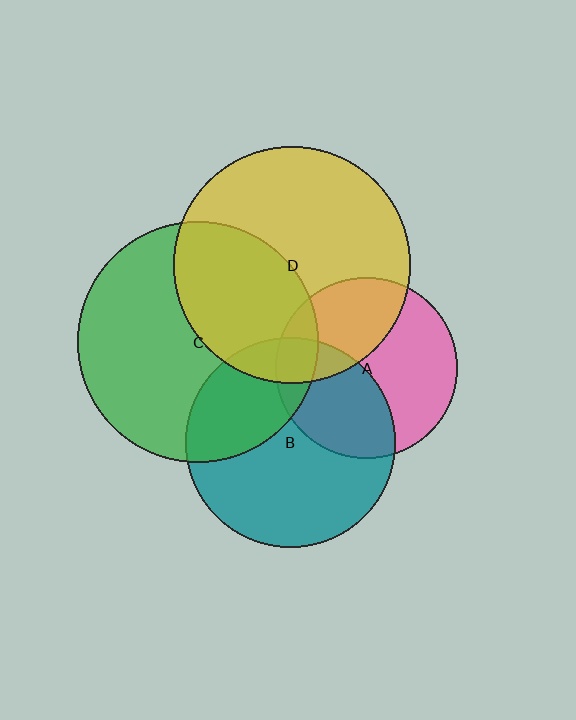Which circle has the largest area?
Circle C (green).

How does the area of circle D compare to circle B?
Approximately 1.3 times.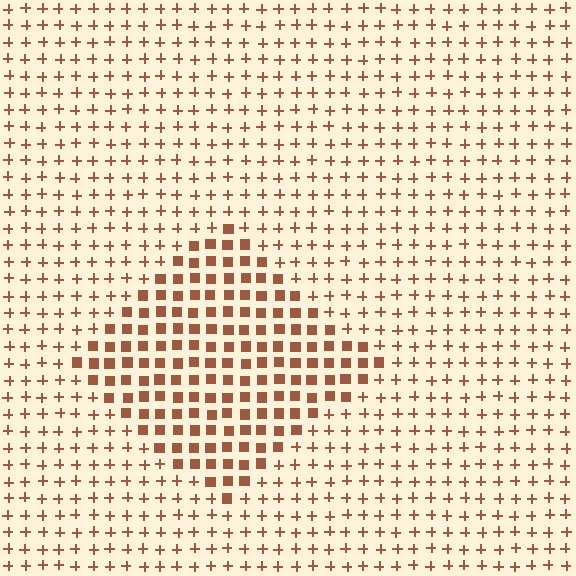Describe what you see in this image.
The image is filled with small brown elements arranged in a uniform grid. A diamond-shaped region contains squares, while the surrounding area contains plus signs. The boundary is defined purely by the change in element shape.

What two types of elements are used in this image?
The image uses squares inside the diamond region and plus signs outside it.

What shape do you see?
I see a diamond.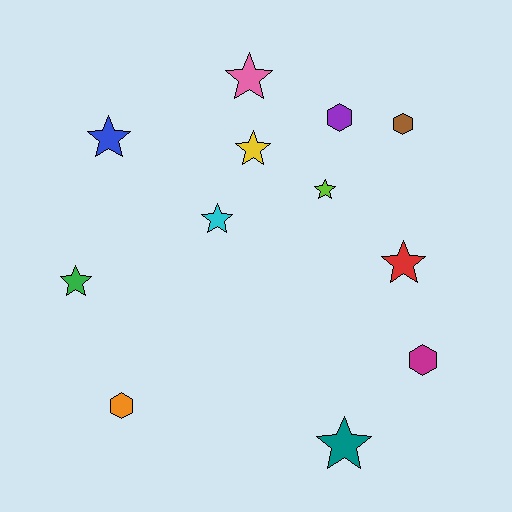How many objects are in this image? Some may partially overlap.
There are 12 objects.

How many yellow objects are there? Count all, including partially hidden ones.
There is 1 yellow object.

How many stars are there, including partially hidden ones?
There are 8 stars.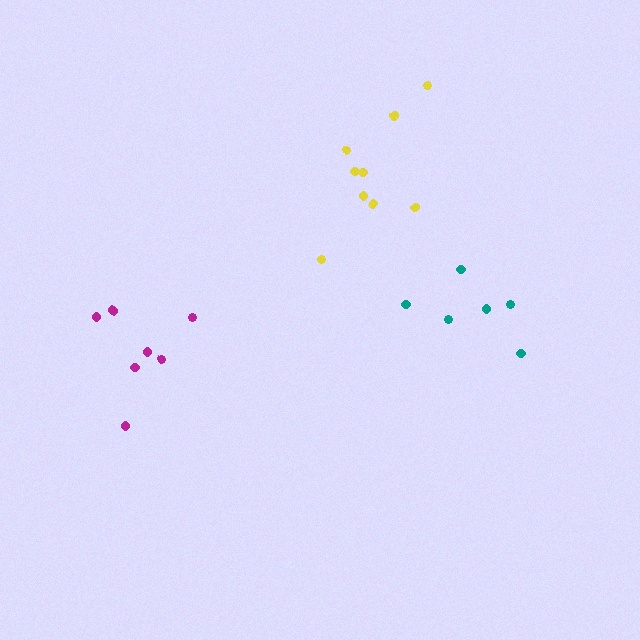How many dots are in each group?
Group 1: 6 dots, Group 2: 7 dots, Group 3: 9 dots (22 total).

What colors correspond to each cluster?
The clusters are colored: teal, magenta, yellow.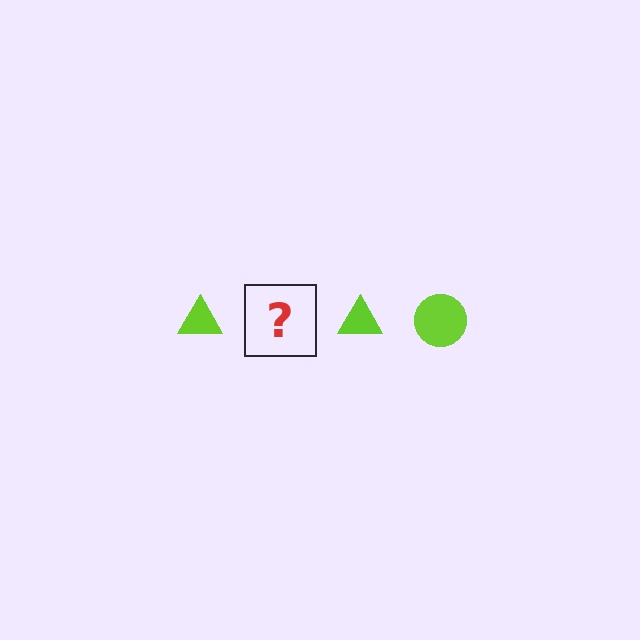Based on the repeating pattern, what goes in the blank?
The blank should be a lime circle.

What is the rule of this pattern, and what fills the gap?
The rule is that the pattern cycles through triangle, circle shapes in lime. The gap should be filled with a lime circle.